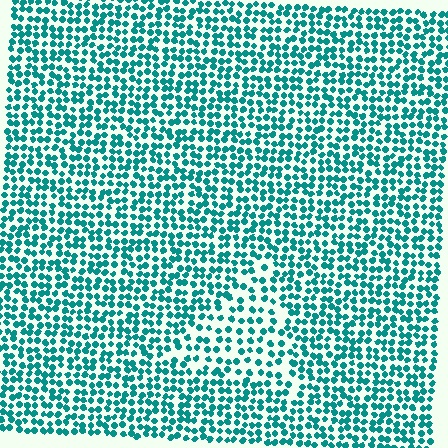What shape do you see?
I see a triangle.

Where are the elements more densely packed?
The elements are more densely packed outside the triangle boundary.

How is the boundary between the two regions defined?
The boundary is defined by a change in element density (approximately 1.7x ratio). All elements are the same color, size, and shape.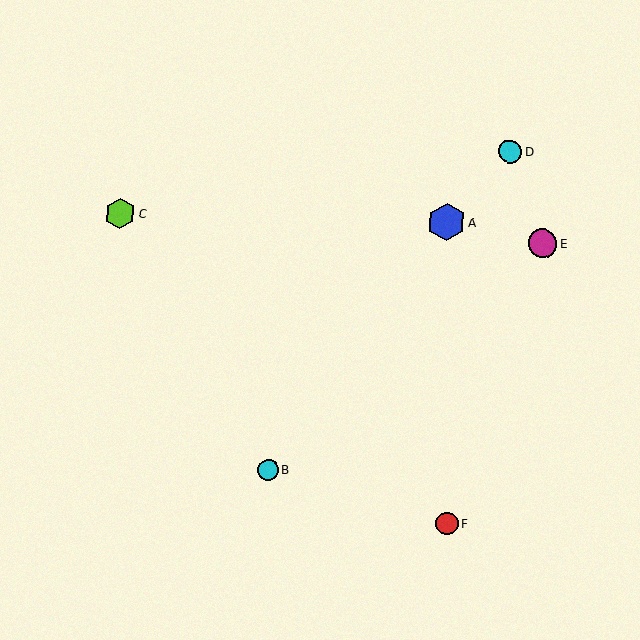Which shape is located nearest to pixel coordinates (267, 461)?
The cyan circle (labeled B) at (269, 470) is nearest to that location.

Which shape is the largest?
The blue hexagon (labeled A) is the largest.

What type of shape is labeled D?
Shape D is a cyan circle.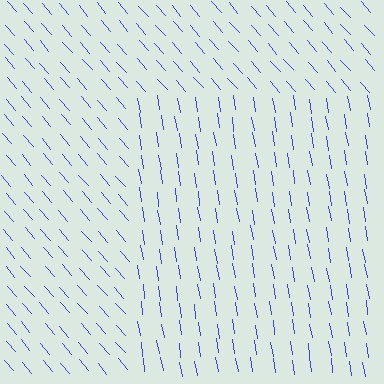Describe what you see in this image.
The image is filled with small blue line segments. A rectangle region in the image has lines oriented differently from the surrounding lines, creating a visible texture boundary.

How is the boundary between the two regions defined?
The boundary is defined purely by a change in line orientation (approximately 32 degrees difference). All lines are the same color and thickness.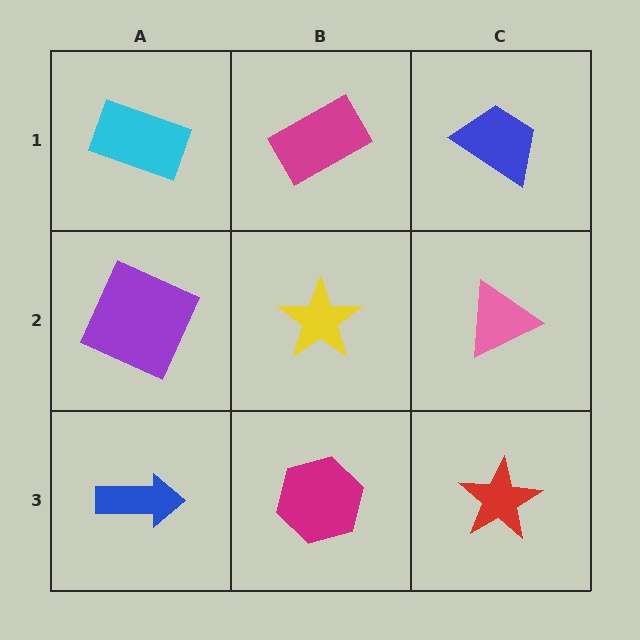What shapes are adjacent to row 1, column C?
A pink triangle (row 2, column C), a magenta rectangle (row 1, column B).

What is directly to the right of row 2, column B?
A pink triangle.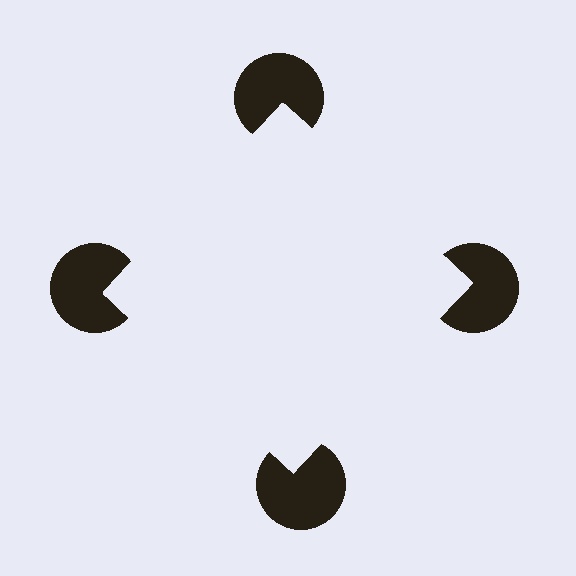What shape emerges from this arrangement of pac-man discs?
An illusory square — its edges are inferred from the aligned wedge cuts in the pac-man discs, not physically drawn.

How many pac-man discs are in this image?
There are 4 — one at each vertex of the illusory square.